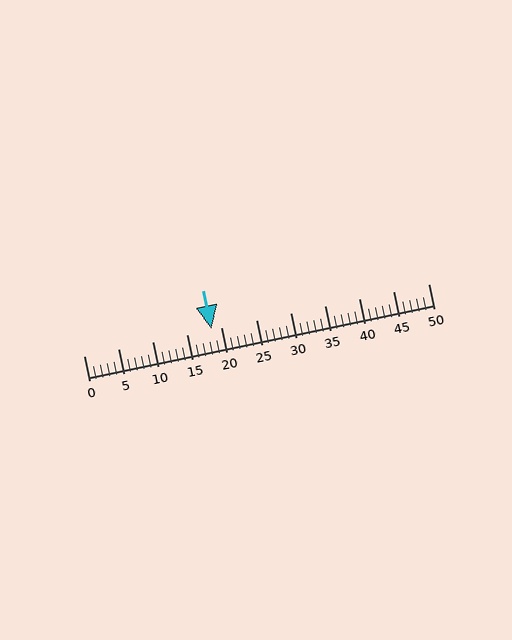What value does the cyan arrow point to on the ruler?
The cyan arrow points to approximately 19.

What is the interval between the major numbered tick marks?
The major tick marks are spaced 5 units apart.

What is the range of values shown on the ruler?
The ruler shows values from 0 to 50.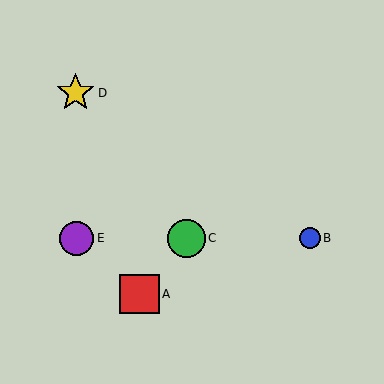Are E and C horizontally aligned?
Yes, both are at y≈238.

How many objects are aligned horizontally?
3 objects (B, C, E) are aligned horizontally.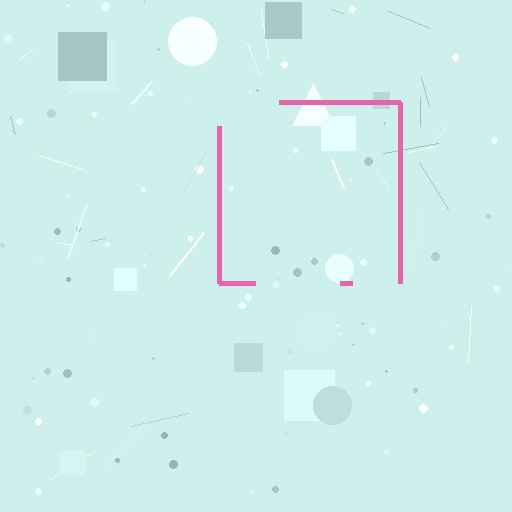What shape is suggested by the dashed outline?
The dashed outline suggests a square.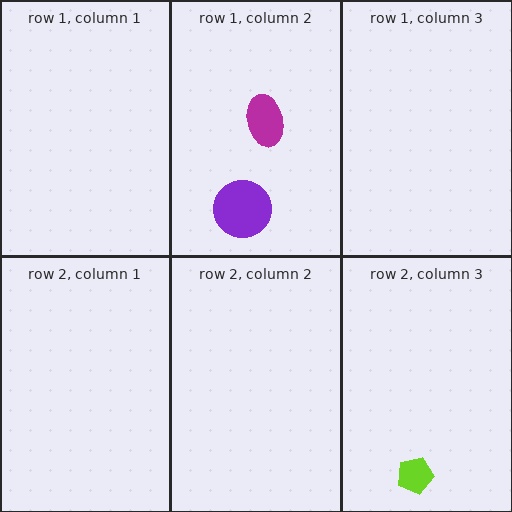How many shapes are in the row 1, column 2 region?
2.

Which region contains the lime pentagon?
The row 2, column 3 region.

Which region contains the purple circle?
The row 1, column 2 region.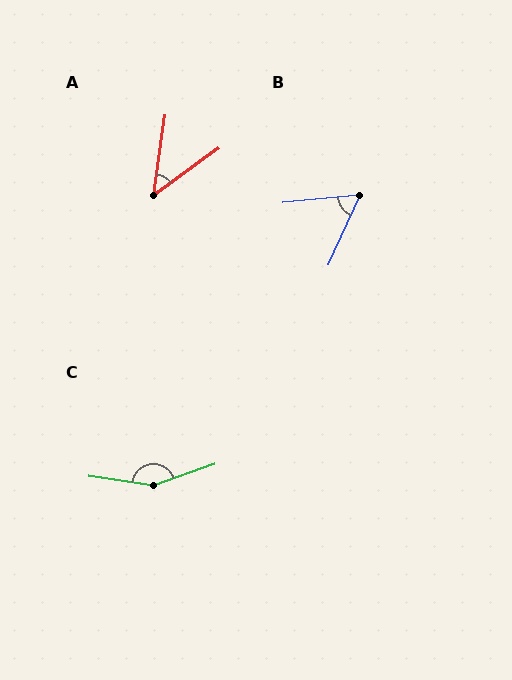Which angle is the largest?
C, at approximately 153 degrees.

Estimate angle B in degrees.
Approximately 61 degrees.